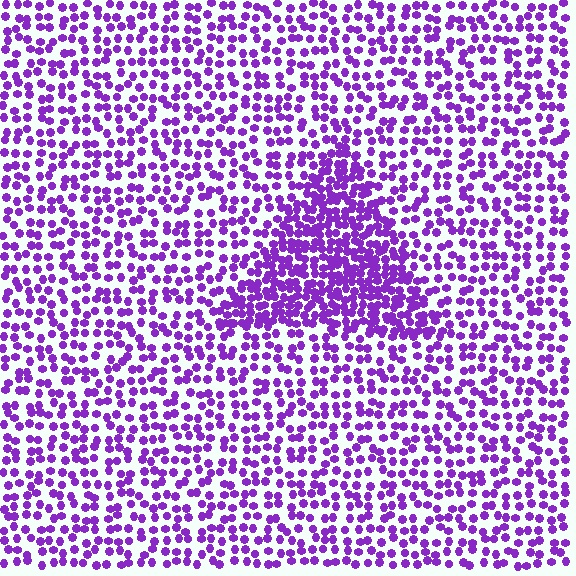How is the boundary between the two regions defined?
The boundary is defined by a change in element density (approximately 2.1x ratio). All elements are the same color, size, and shape.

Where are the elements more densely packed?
The elements are more densely packed inside the triangle boundary.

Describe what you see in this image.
The image contains small purple elements arranged at two different densities. A triangle-shaped region is visible where the elements are more densely packed than the surrounding area.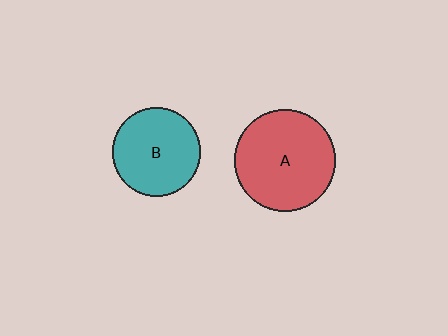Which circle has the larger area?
Circle A (red).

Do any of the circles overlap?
No, none of the circles overlap.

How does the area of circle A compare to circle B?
Approximately 1.3 times.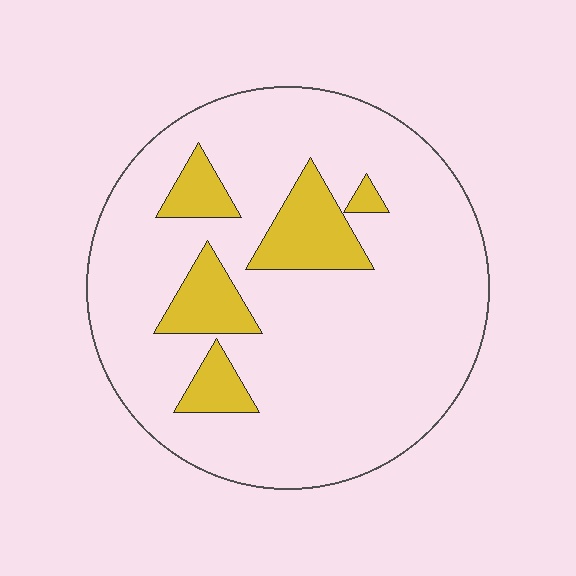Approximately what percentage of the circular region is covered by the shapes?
Approximately 15%.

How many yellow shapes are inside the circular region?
5.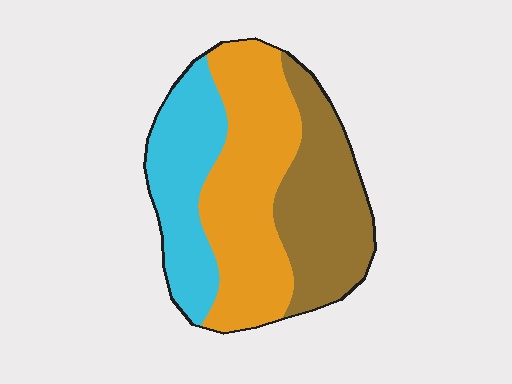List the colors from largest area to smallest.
From largest to smallest: orange, brown, cyan.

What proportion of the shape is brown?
Brown covers roughly 30% of the shape.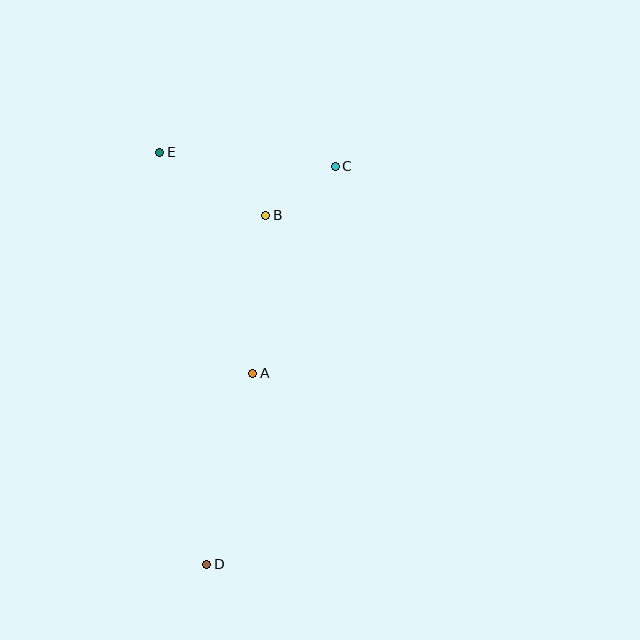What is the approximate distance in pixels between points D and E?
The distance between D and E is approximately 415 pixels.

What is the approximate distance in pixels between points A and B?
The distance between A and B is approximately 158 pixels.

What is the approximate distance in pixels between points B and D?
The distance between B and D is approximately 354 pixels.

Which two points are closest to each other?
Points B and C are closest to each other.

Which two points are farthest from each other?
Points C and D are farthest from each other.